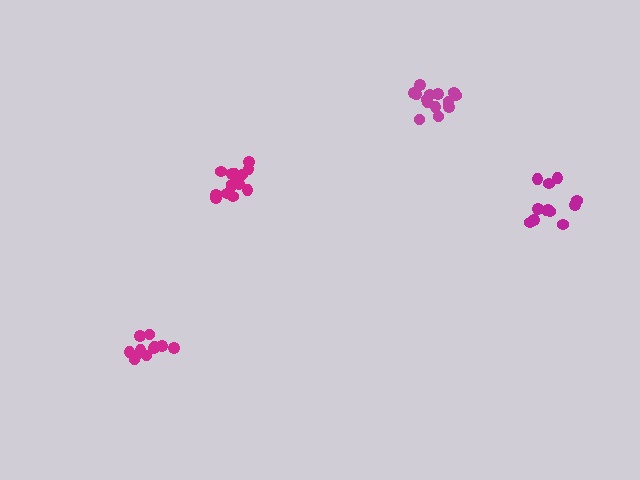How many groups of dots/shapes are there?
There are 4 groups.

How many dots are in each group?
Group 1: 11 dots, Group 2: 12 dots, Group 3: 15 dots, Group 4: 15 dots (53 total).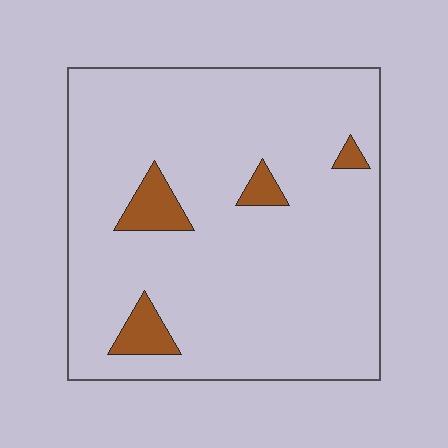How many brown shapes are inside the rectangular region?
4.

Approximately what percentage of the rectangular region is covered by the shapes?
Approximately 10%.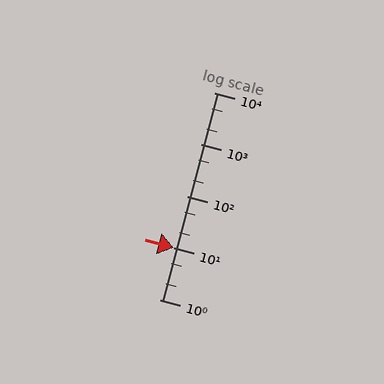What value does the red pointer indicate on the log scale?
The pointer indicates approximately 10.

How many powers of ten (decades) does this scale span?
The scale spans 4 decades, from 1 to 10000.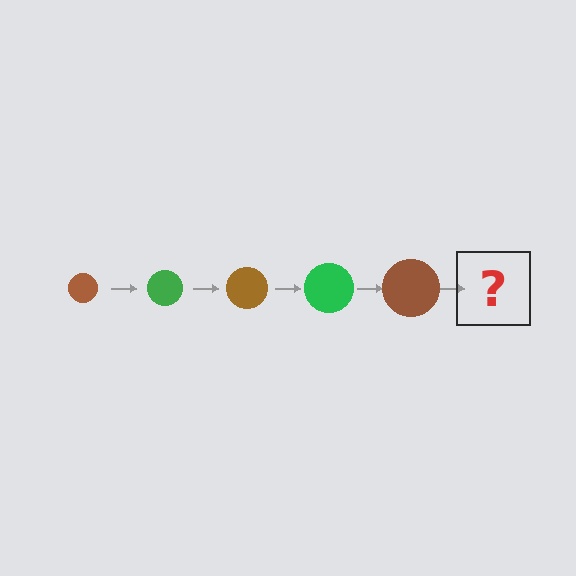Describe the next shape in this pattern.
It should be a green circle, larger than the previous one.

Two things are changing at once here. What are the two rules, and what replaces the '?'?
The two rules are that the circle grows larger each step and the color cycles through brown and green. The '?' should be a green circle, larger than the previous one.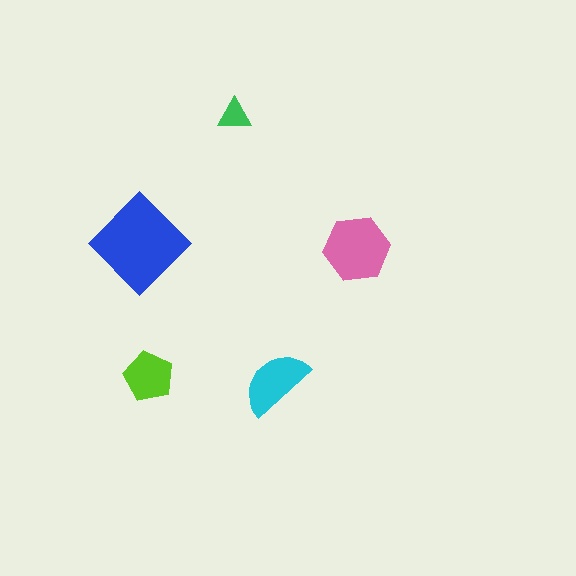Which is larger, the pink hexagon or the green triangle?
The pink hexagon.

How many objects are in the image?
There are 5 objects in the image.